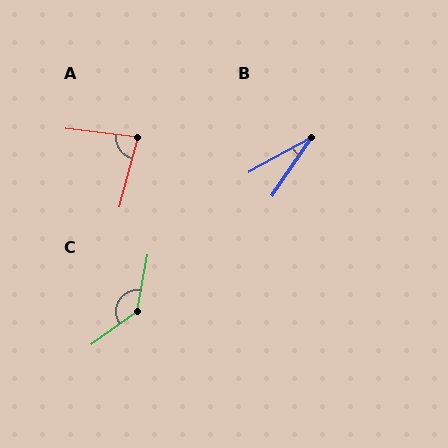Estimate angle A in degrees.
Approximately 82 degrees.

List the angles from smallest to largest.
B (27°), A (82°), C (136°).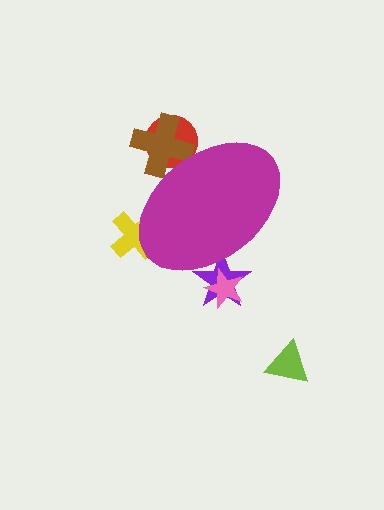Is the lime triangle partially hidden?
No, the lime triangle is fully visible.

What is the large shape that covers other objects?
A magenta ellipse.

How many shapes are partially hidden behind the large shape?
5 shapes are partially hidden.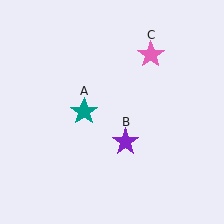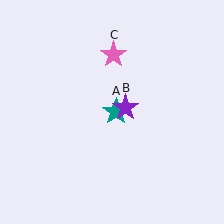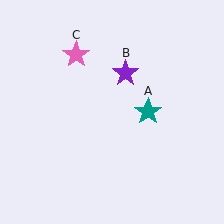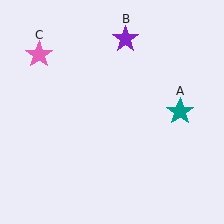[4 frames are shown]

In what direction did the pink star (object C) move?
The pink star (object C) moved left.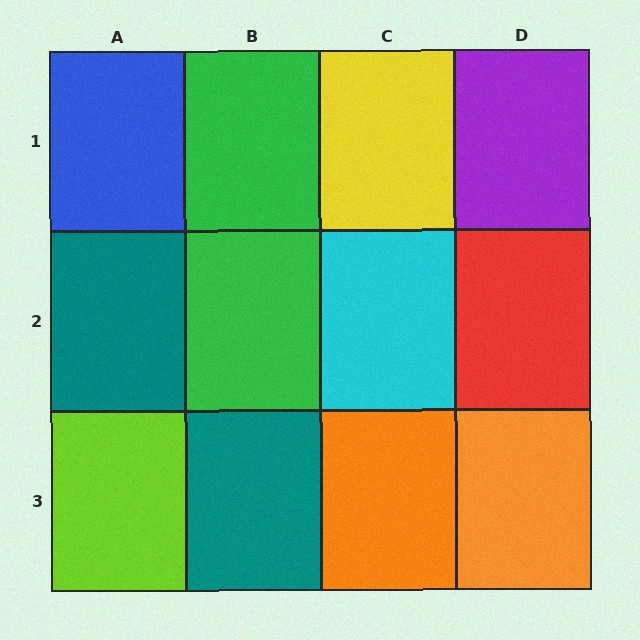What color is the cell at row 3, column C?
Orange.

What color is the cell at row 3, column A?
Lime.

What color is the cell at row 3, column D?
Orange.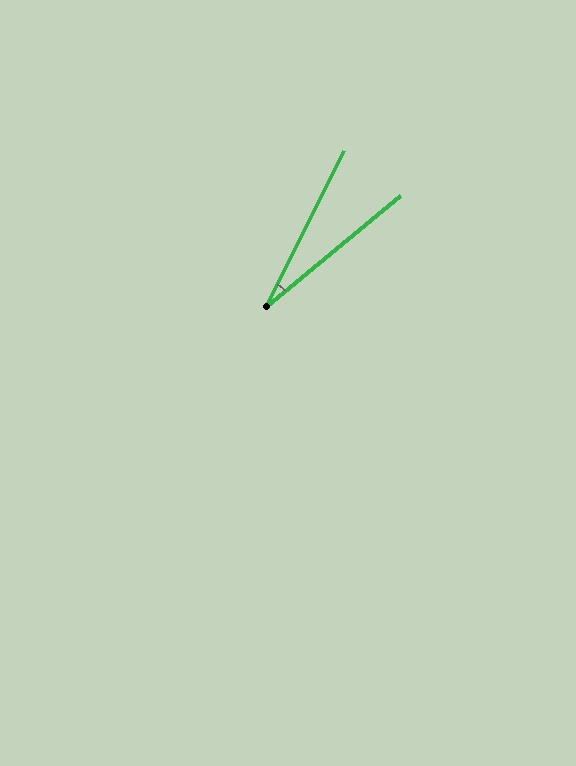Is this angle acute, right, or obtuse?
It is acute.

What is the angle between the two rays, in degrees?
Approximately 24 degrees.